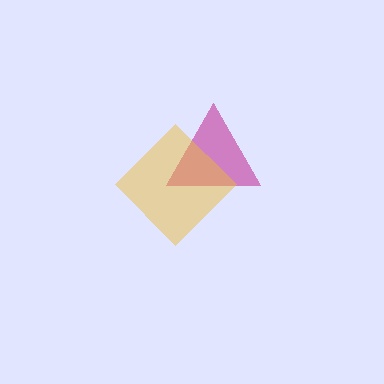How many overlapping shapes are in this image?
There are 2 overlapping shapes in the image.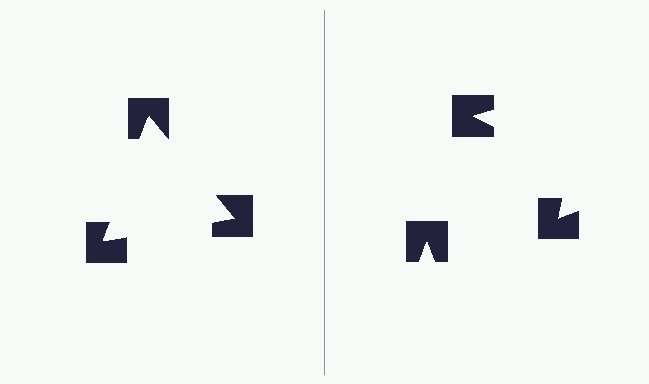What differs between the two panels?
The notched squares are positioned identically on both sides; only the wedge orientations differ. On the left they align to a triangle; on the right they are misaligned.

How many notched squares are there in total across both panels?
6 — 3 on each side.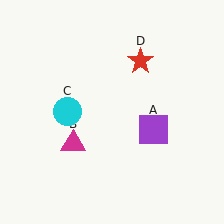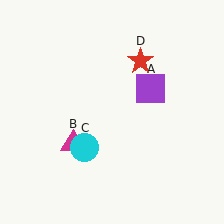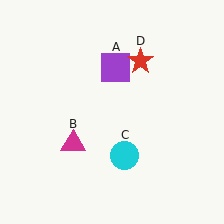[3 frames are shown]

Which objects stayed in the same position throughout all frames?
Magenta triangle (object B) and red star (object D) remained stationary.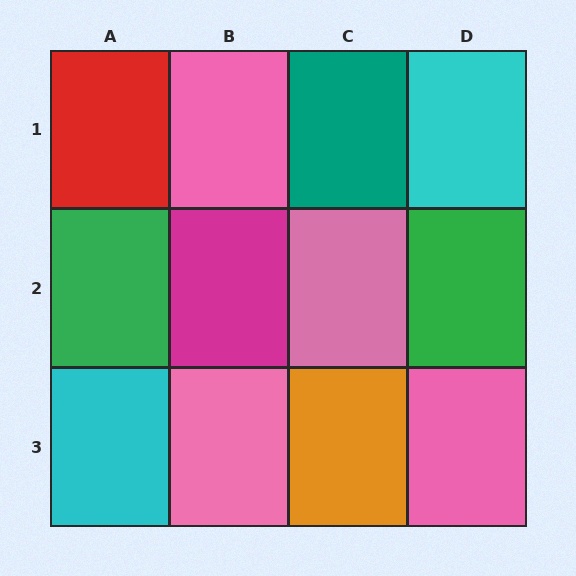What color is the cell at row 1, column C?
Teal.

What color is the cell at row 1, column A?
Red.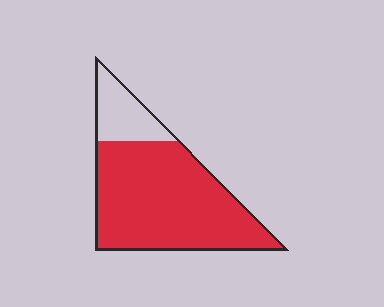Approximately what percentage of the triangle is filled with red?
Approximately 80%.